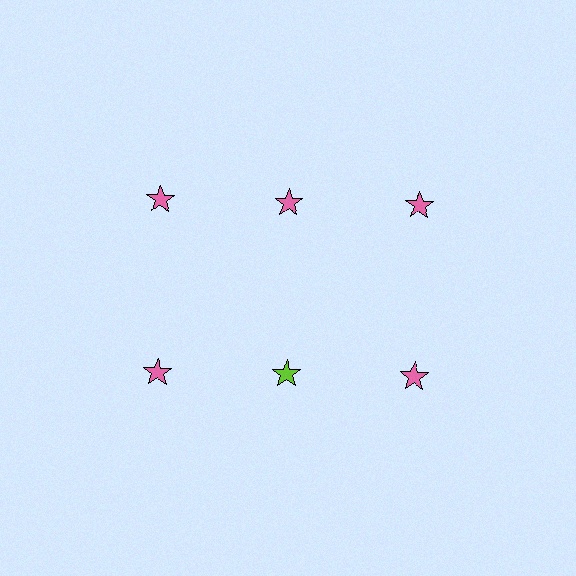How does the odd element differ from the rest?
It has a different color: lime instead of pink.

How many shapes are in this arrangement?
There are 6 shapes arranged in a grid pattern.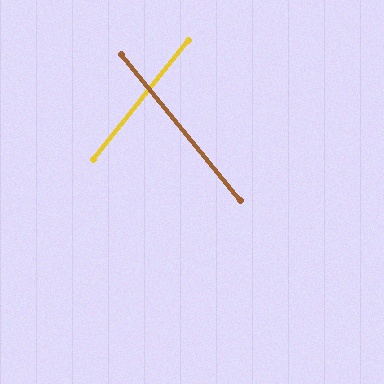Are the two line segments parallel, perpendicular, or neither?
Neither parallel nor perpendicular — they differ by about 78°.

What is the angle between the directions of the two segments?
Approximately 78 degrees.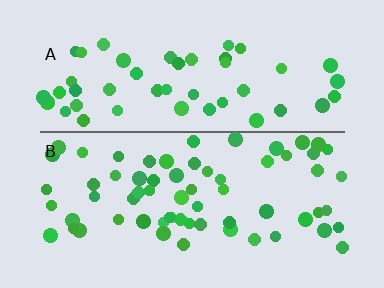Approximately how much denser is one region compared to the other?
Approximately 1.3× — region B over region A.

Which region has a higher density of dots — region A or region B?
B (the bottom).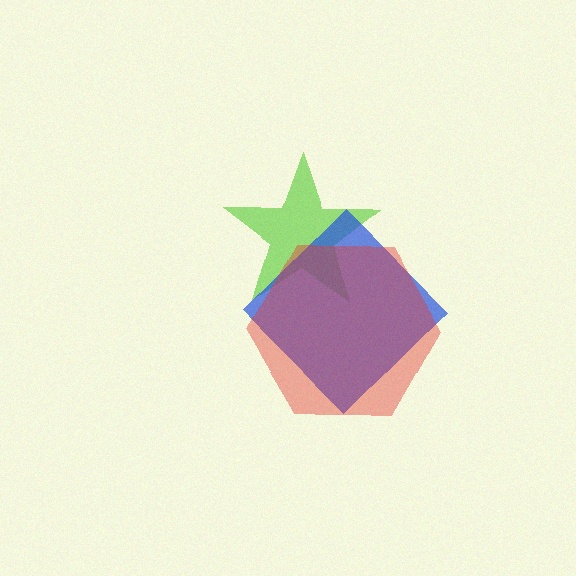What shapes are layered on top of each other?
The layered shapes are: a lime star, a blue diamond, a red hexagon.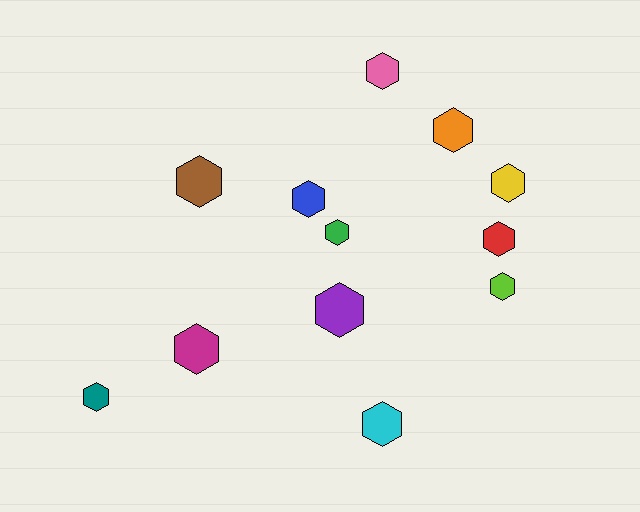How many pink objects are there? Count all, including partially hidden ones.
There is 1 pink object.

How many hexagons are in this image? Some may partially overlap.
There are 12 hexagons.